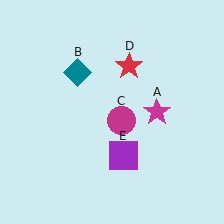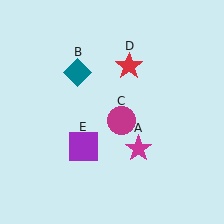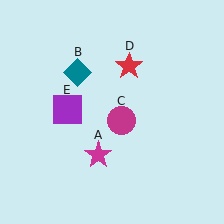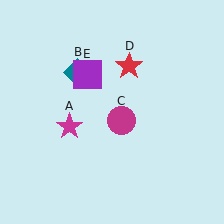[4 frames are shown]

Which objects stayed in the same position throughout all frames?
Teal diamond (object B) and magenta circle (object C) and red star (object D) remained stationary.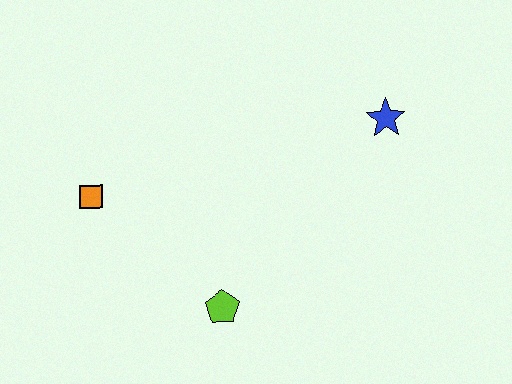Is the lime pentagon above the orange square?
No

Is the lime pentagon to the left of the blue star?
Yes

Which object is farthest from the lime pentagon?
The blue star is farthest from the lime pentagon.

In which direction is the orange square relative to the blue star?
The orange square is to the left of the blue star.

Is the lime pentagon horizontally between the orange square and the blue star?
Yes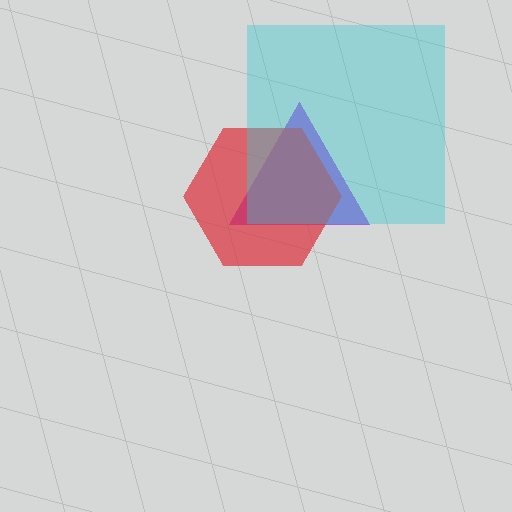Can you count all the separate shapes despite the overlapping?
Yes, there are 3 separate shapes.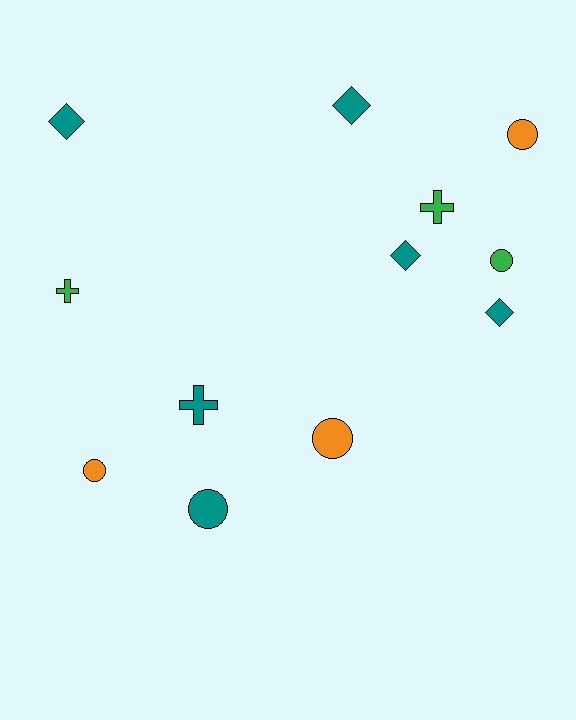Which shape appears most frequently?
Circle, with 5 objects.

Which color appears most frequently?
Teal, with 6 objects.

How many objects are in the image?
There are 12 objects.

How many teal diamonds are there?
There are 4 teal diamonds.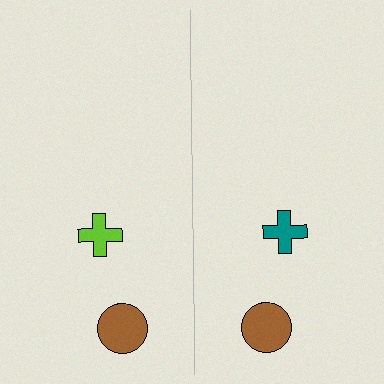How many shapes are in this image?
There are 4 shapes in this image.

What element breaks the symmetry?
The teal cross on the right side breaks the symmetry — its mirror counterpart is lime.